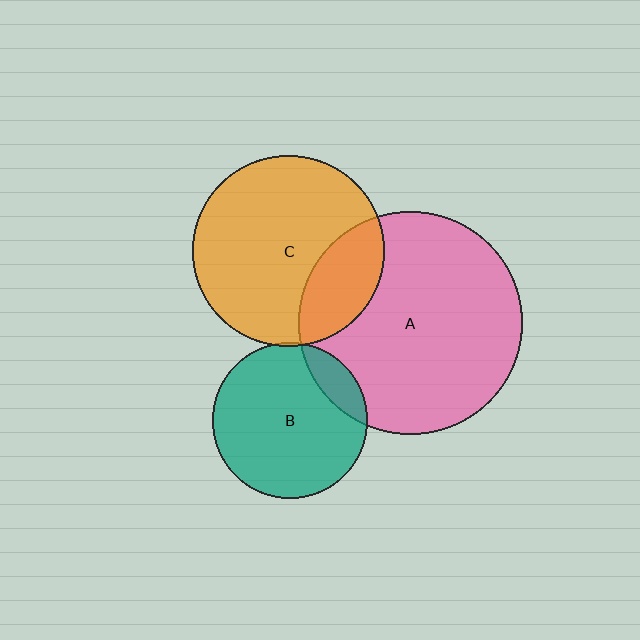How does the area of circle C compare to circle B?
Approximately 1.5 times.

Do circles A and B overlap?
Yes.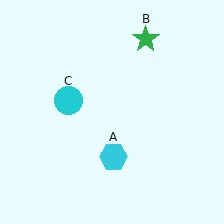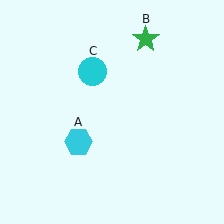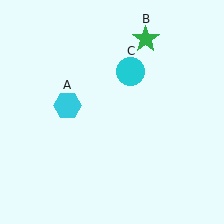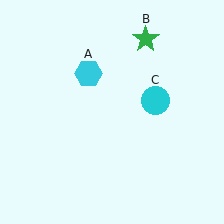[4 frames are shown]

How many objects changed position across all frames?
2 objects changed position: cyan hexagon (object A), cyan circle (object C).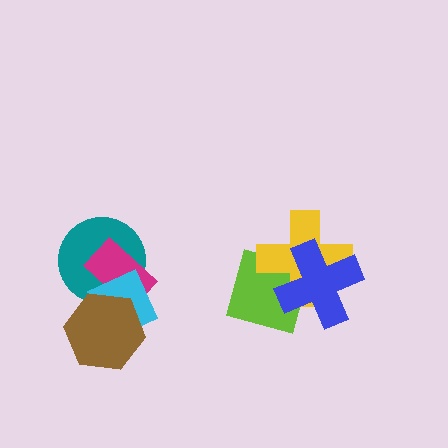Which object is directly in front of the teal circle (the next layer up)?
The magenta rectangle is directly in front of the teal circle.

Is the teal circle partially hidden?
Yes, it is partially covered by another shape.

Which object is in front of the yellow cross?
The blue cross is in front of the yellow cross.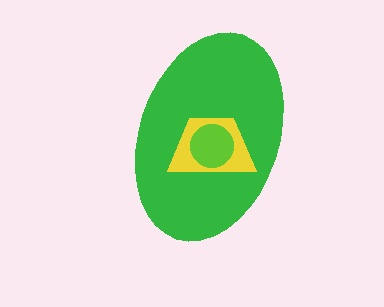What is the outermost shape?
The green ellipse.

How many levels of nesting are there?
3.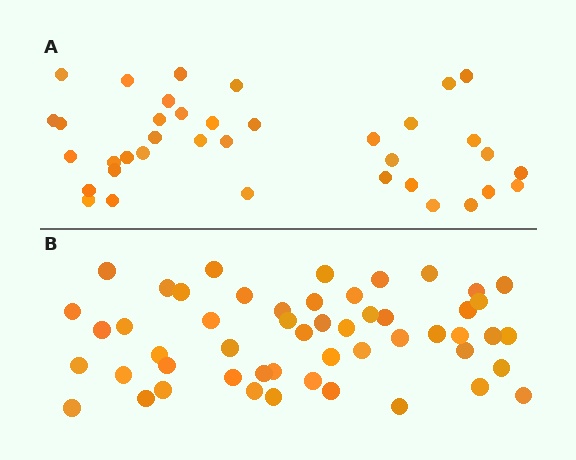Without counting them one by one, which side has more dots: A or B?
Region B (the bottom region) has more dots.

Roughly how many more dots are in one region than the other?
Region B has approximately 15 more dots than region A.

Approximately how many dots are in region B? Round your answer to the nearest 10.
About 50 dots. (The exact count is 52, which rounds to 50.)